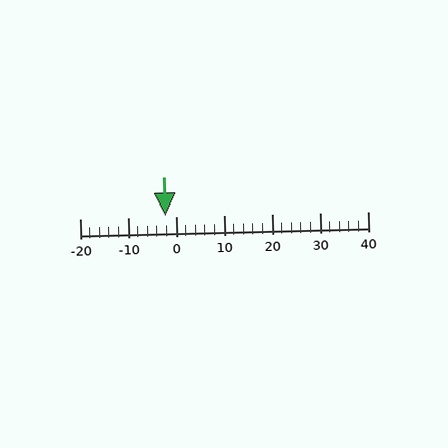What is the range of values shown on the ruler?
The ruler shows values from -20 to 40.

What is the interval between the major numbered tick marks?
The major tick marks are spaced 10 units apart.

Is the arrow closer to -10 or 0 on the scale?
The arrow is closer to 0.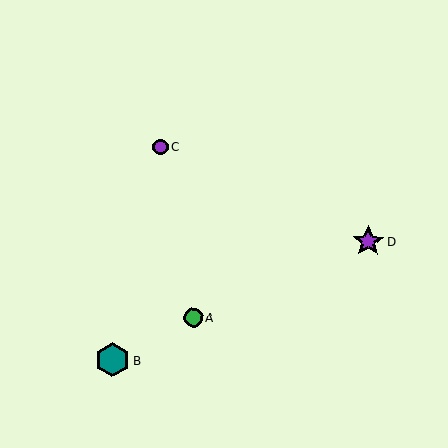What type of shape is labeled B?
Shape B is a teal hexagon.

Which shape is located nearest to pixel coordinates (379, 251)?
The purple star (labeled D) at (368, 241) is nearest to that location.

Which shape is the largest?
The teal hexagon (labeled B) is the largest.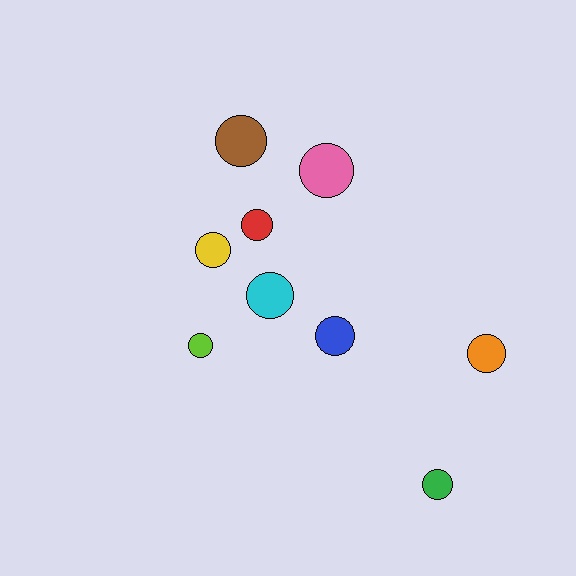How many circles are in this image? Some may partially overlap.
There are 9 circles.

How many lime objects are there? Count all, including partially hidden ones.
There is 1 lime object.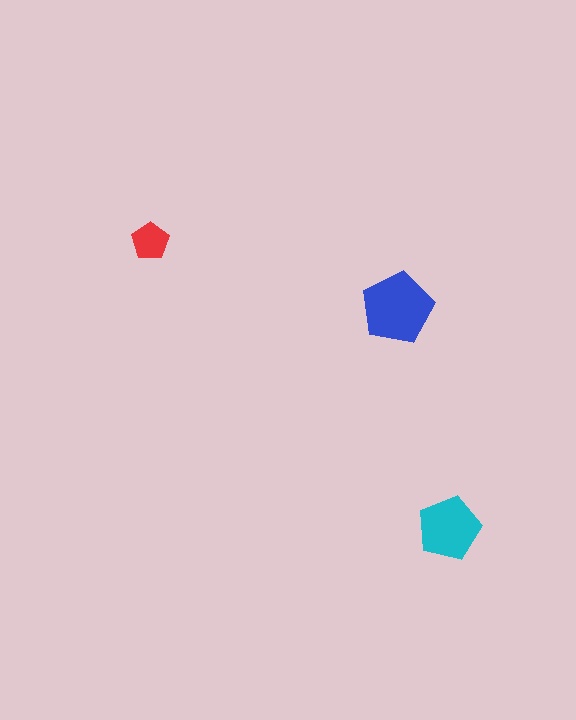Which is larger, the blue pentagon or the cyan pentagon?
The blue one.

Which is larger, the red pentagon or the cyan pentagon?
The cyan one.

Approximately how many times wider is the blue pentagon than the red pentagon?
About 2 times wider.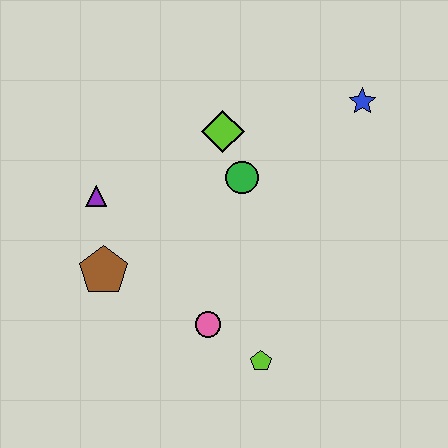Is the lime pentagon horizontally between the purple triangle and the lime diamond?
No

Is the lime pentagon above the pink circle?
No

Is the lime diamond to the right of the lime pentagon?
No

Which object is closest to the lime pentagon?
The pink circle is closest to the lime pentagon.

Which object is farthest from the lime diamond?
The lime pentagon is farthest from the lime diamond.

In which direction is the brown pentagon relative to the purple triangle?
The brown pentagon is below the purple triangle.